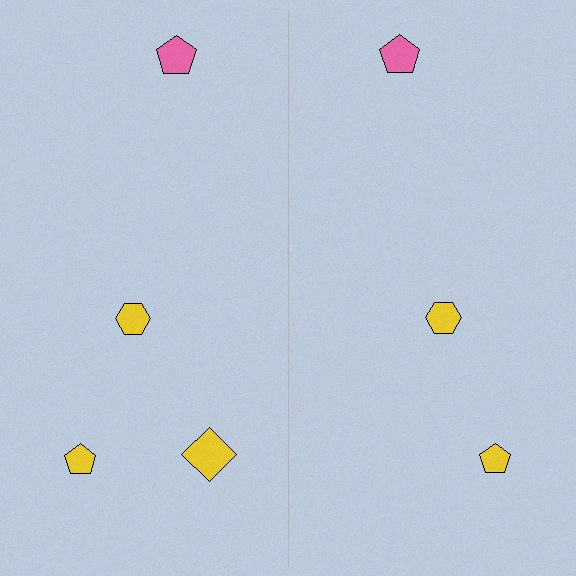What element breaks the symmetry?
A yellow diamond is missing from the right side.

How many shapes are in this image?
There are 7 shapes in this image.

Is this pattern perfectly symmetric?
No, the pattern is not perfectly symmetric. A yellow diamond is missing from the right side.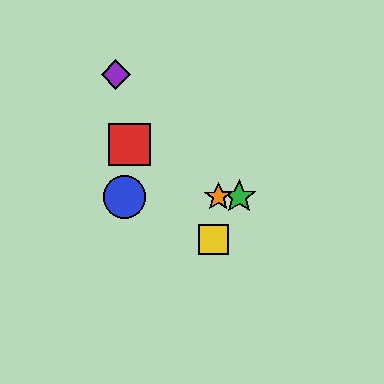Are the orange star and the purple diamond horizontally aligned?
No, the orange star is at y≈197 and the purple diamond is at y≈75.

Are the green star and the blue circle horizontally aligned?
Yes, both are at y≈197.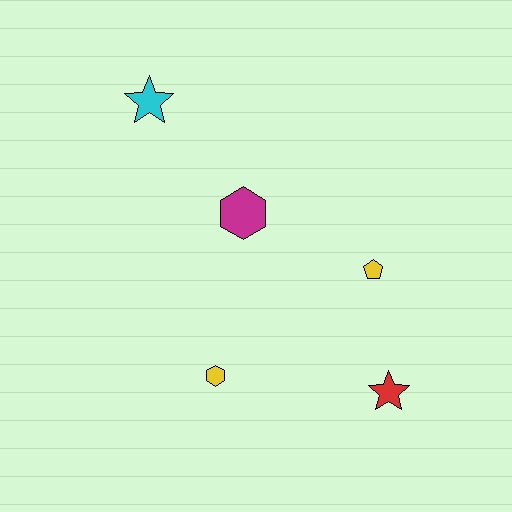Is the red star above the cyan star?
No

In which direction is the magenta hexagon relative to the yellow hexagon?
The magenta hexagon is above the yellow hexagon.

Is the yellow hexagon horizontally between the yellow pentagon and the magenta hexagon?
No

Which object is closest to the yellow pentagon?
The red star is closest to the yellow pentagon.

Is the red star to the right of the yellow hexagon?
Yes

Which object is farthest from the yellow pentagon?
The cyan star is farthest from the yellow pentagon.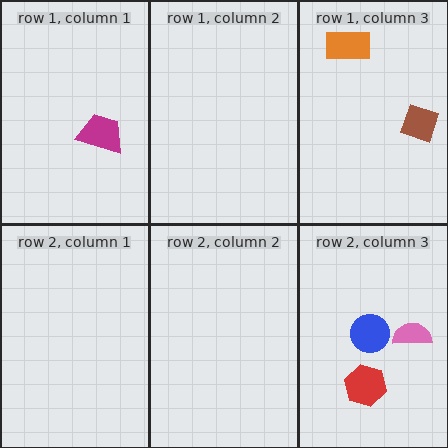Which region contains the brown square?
The row 1, column 3 region.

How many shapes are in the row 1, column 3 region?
2.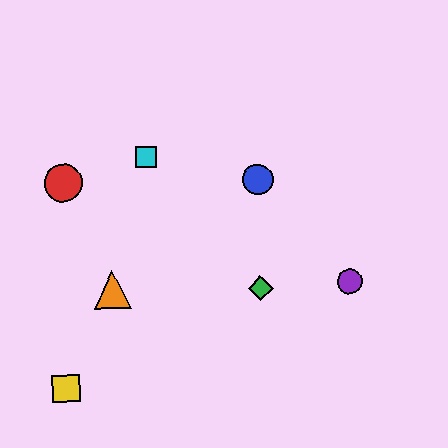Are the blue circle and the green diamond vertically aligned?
Yes, both are at x≈258.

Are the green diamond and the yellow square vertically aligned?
No, the green diamond is at x≈261 and the yellow square is at x≈66.